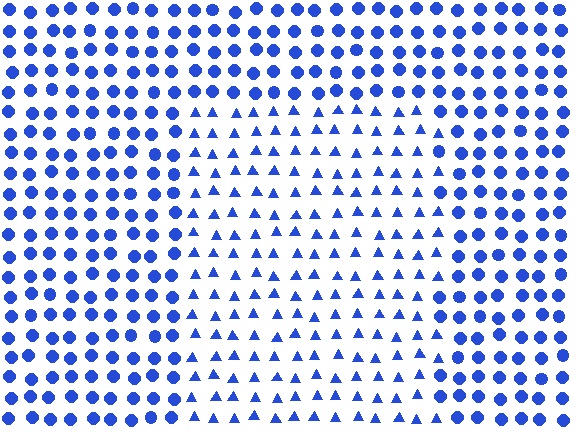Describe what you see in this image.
The image is filled with small blue elements arranged in a uniform grid. A rectangle-shaped region contains triangles, while the surrounding area contains circles. The boundary is defined purely by the change in element shape.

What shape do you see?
I see a rectangle.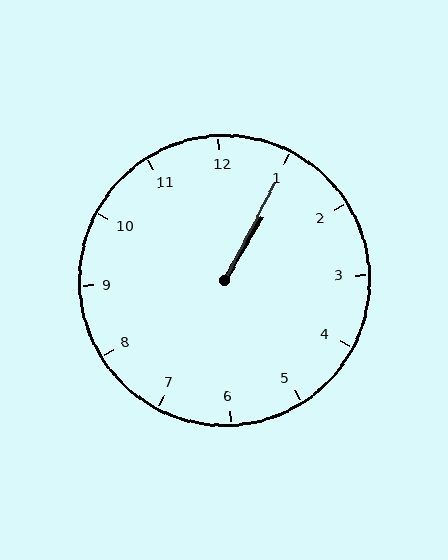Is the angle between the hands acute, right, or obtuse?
It is acute.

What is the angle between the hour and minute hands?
Approximately 2 degrees.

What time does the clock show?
1:05.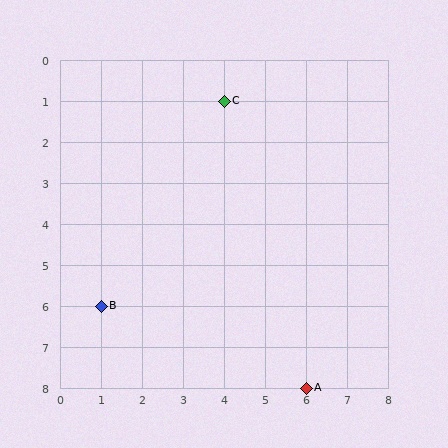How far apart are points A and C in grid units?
Points A and C are 2 columns and 7 rows apart (about 7.3 grid units diagonally).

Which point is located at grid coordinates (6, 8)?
Point A is at (6, 8).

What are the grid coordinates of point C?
Point C is at grid coordinates (4, 1).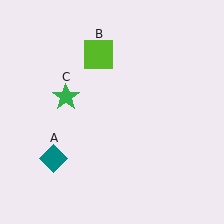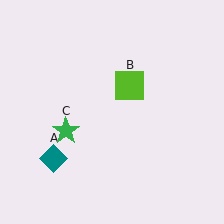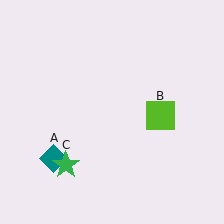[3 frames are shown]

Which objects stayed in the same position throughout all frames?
Teal diamond (object A) remained stationary.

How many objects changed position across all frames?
2 objects changed position: lime square (object B), green star (object C).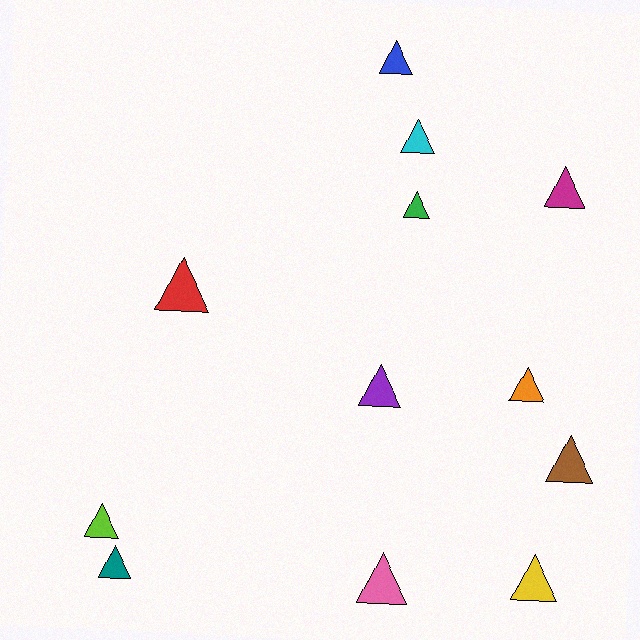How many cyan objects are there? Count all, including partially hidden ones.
There is 1 cyan object.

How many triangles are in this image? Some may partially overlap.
There are 12 triangles.